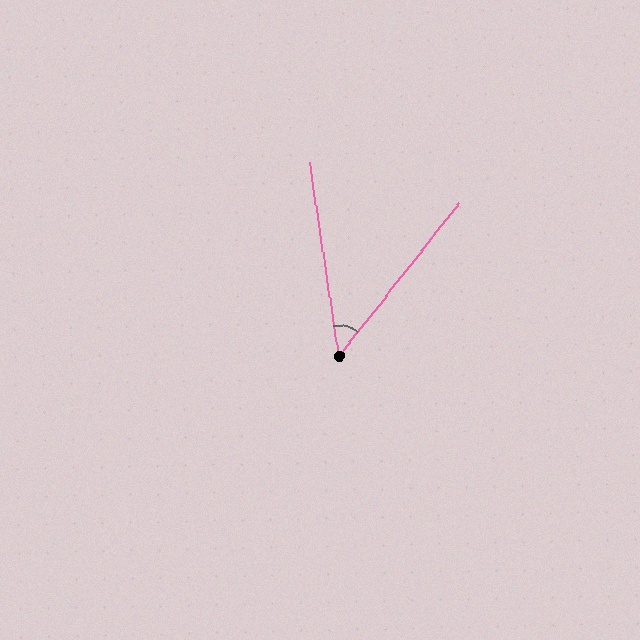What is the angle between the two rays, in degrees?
Approximately 47 degrees.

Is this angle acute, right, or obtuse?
It is acute.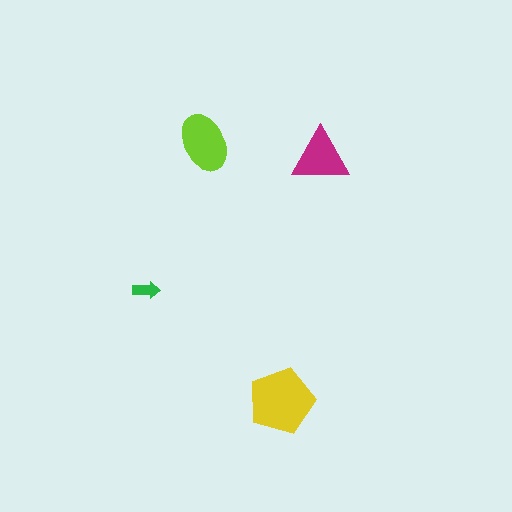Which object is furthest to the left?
The green arrow is leftmost.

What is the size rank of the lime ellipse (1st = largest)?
2nd.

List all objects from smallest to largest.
The green arrow, the magenta triangle, the lime ellipse, the yellow pentagon.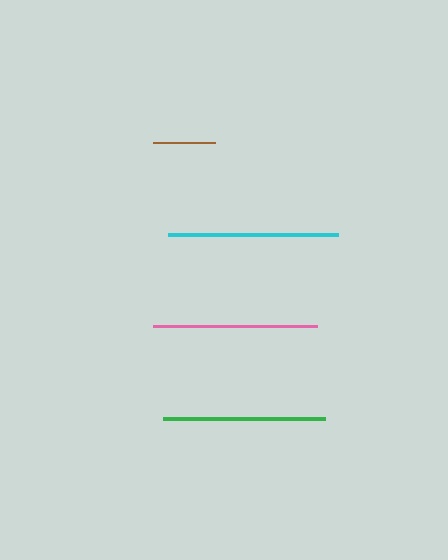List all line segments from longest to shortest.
From longest to shortest: cyan, pink, green, brown.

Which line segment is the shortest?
The brown line is the shortest at approximately 63 pixels.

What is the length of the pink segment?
The pink segment is approximately 164 pixels long.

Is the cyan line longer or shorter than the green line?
The cyan line is longer than the green line.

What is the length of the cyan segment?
The cyan segment is approximately 170 pixels long.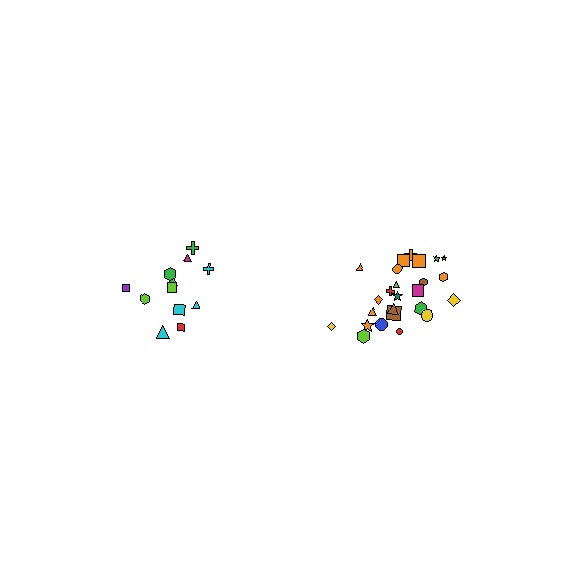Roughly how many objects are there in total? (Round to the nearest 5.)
Roughly 35 objects in total.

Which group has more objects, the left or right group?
The right group.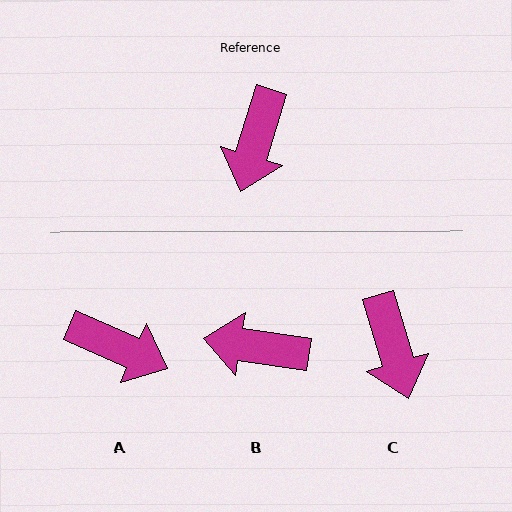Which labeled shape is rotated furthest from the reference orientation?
A, about 83 degrees away.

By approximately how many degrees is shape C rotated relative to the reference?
Approximately 33 degrees counter-clockwise.